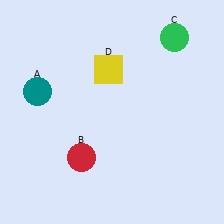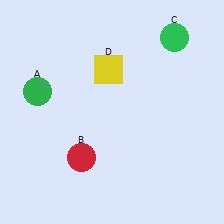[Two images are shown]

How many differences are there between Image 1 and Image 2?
There is 1 difference between the two images.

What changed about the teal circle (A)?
In Image 1, A is teal. In Image 2, it changed to green.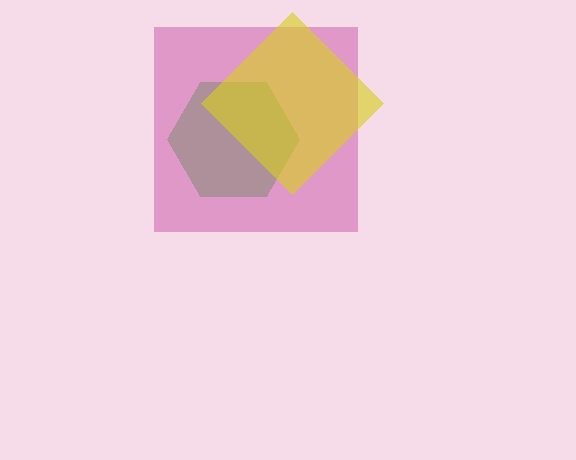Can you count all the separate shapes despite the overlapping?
Yes, there are 3 separate shapes.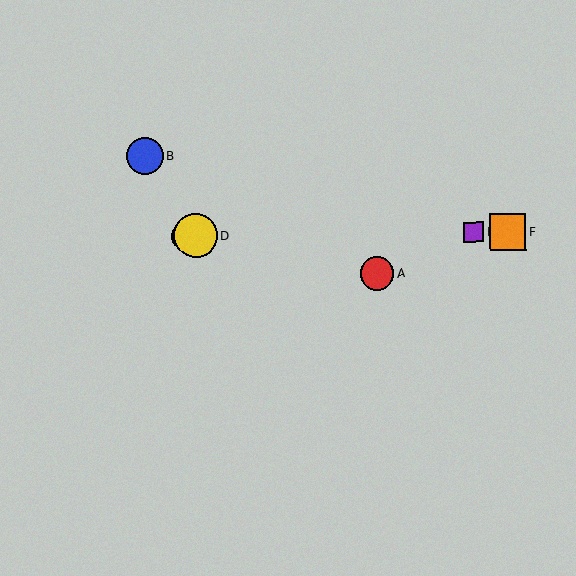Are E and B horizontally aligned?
No, E is at y≈232 and B is at y≈156.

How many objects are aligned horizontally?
4 objects (C, D, E, F) are aligned horizontally.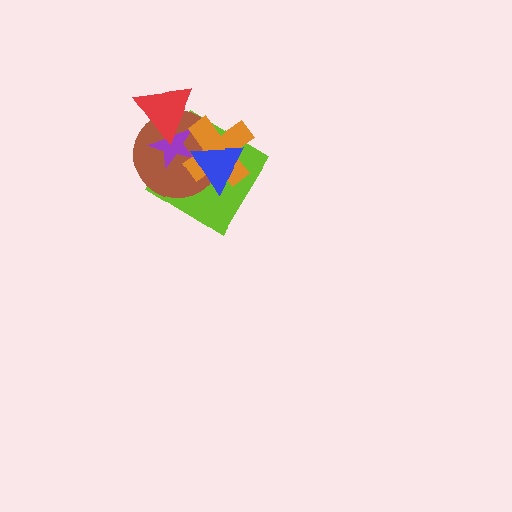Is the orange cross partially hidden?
Yes, it is partially covered by another shape.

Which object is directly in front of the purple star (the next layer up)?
The orange cross is directly in front of the purple star.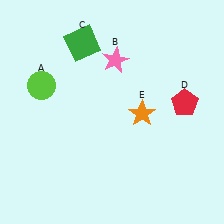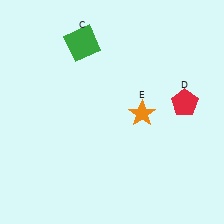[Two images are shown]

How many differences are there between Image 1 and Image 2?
There are 2 differences between the two images.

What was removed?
The pink star (B), the lime circle (A) were removed in Image 2.